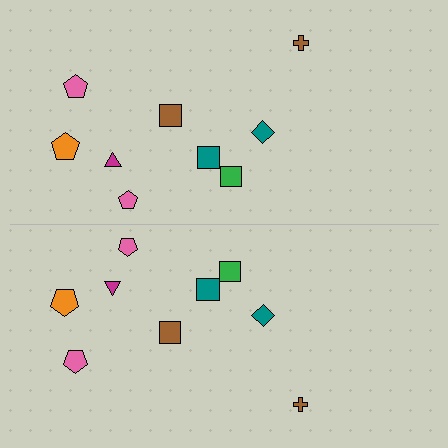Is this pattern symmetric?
Yes, this pattern has bilateral (reflection) symmetry.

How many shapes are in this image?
There are 18 shapes in this image.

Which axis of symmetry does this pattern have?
The pattern has a horizontal axis of symmetry running through the center of the image.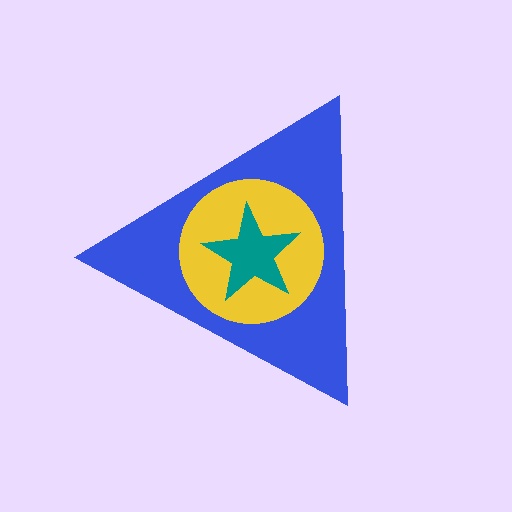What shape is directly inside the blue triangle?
The yellow circle.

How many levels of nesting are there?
3.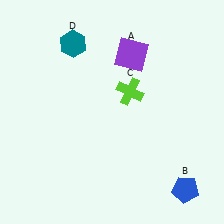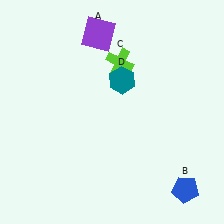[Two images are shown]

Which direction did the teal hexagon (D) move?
The teal hexagon (D) moved right.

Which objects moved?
The objects that moved are: the purple square (A), the lime cross (C), the teal hexagon (D).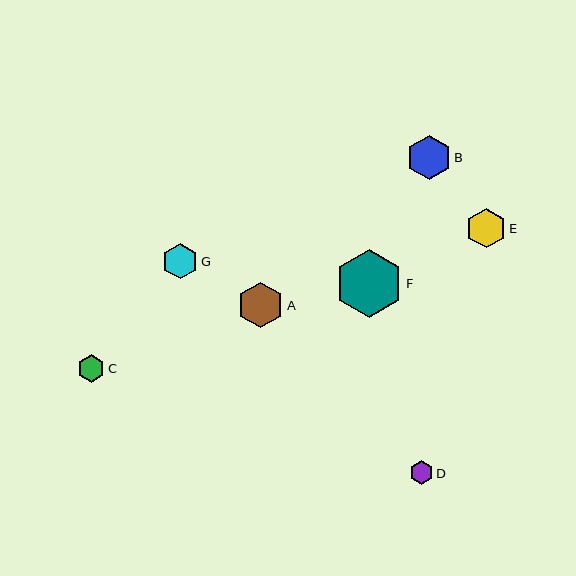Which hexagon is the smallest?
Hexagon D is the smallest with a size of approximately 23 pixels.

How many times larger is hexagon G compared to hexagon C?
Hexagon G is approximately 1.3 times the size of hexagon C.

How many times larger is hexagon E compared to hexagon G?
Hexagon E is approximately 1.1 times the size of hexagon G.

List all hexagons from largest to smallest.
From largest to smallest: F, A, B, E, G, C, D.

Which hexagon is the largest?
Hexagon F is the largest with a size of approximately 67 pixels.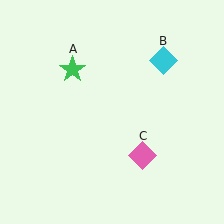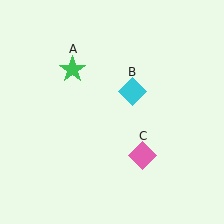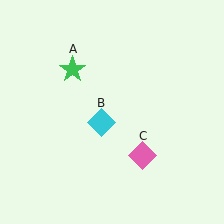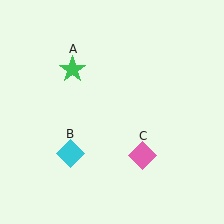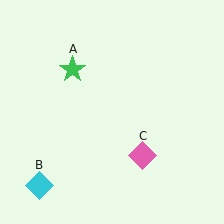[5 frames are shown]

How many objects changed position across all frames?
1 object changed position: cyan diamond (object B).